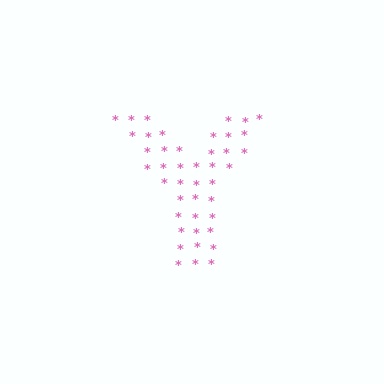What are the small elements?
The small elements are asterisks.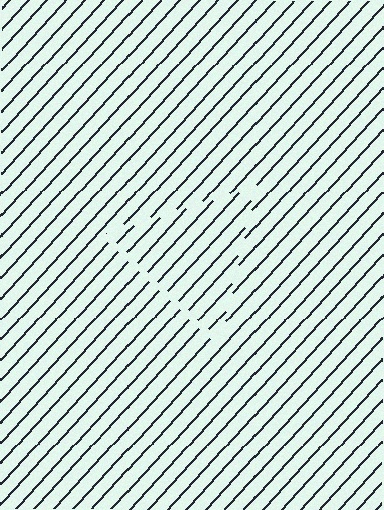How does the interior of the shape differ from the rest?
The interior of the shape contains the same grating, shifted by half a period — the contour is defined by the phase discontinuity where line-ends from the inner and outer gratings abut.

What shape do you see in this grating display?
An illusory triangle. The interior of the shape contains the same grating, shifted by half a period — the contour is defined by the phase discontinuity where line-ends from the inner and outer gratings abut.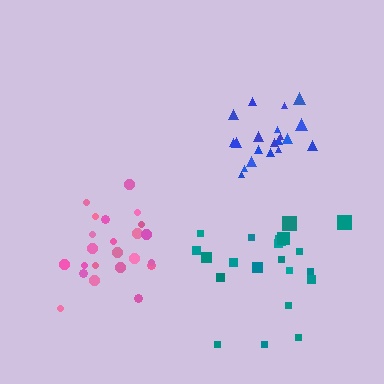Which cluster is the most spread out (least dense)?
Teal.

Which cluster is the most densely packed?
Blue.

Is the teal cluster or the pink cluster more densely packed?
Pink.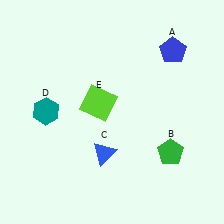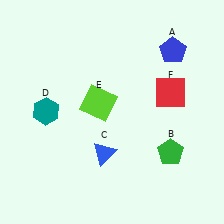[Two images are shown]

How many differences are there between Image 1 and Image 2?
There is 1 difference between the two images.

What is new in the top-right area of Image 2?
A red square (F) was added in the top-right area of Image 2.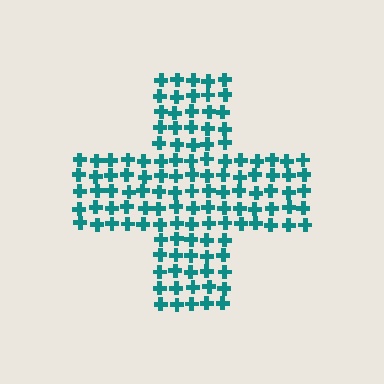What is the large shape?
The large shape is a cross.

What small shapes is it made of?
It is made of small crosses.